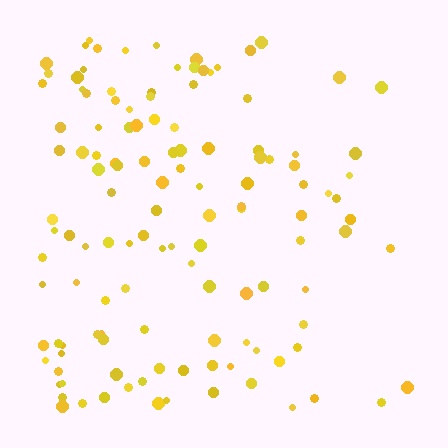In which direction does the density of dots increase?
From right to left, with the left side densest.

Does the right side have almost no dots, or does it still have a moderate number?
Still a moderate number, just noticeably fewer than the left.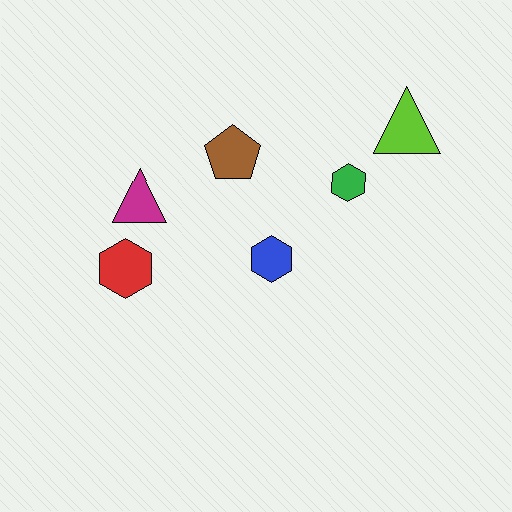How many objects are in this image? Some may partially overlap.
There are 6 objects.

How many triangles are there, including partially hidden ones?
There are 2 triangles.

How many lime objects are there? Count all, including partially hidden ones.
There is 1 lime object.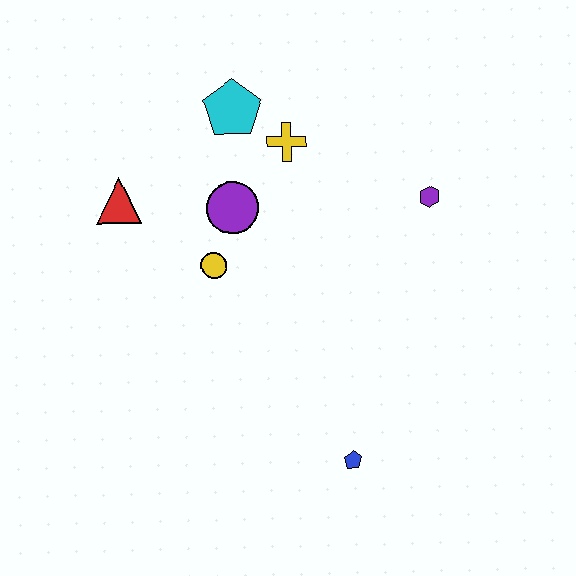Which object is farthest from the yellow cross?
The blue pentagon is farthest from the yellow cross.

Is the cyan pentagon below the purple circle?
No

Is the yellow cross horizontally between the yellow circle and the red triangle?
No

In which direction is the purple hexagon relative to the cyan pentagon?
The purple hexagon is to the right of the cyan pentagon.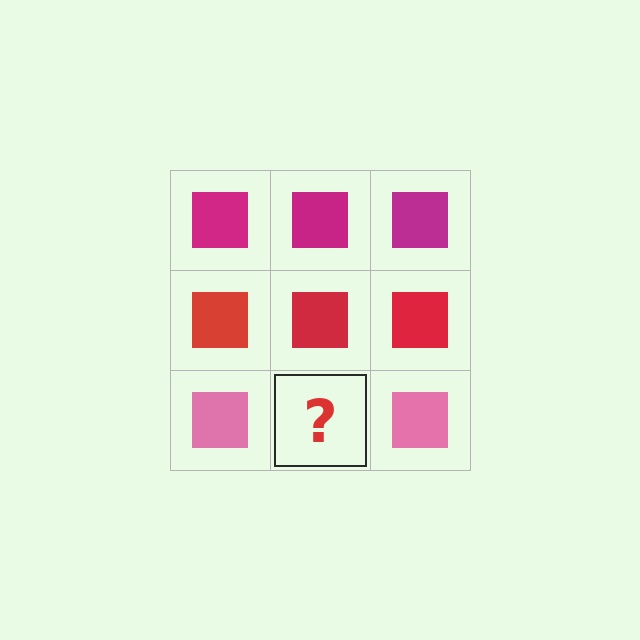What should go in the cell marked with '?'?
The missing cell should contain a pink square.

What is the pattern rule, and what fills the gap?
The rule is that each row has a consistent color. The gap should be filled with a pink square.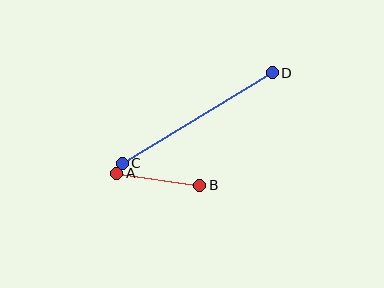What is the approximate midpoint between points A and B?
The midpoint is at approximately (158, 179) pixels.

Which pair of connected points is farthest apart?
Points C and D are farthest apart.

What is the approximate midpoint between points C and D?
The midpoint is at approximately (197, 118) pixels.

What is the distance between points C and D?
The distance is approximately 175 pixels.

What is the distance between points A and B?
The distance is approximately 84 pixels.